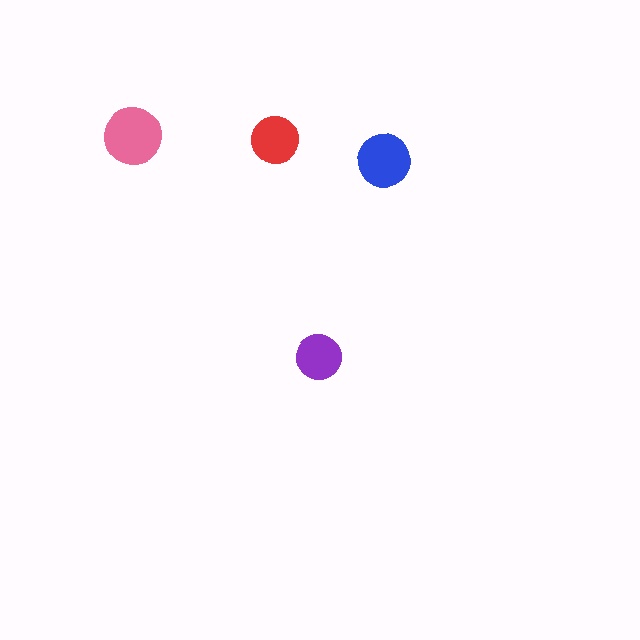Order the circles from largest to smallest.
the pink one, the blue one, the red one, the purple one.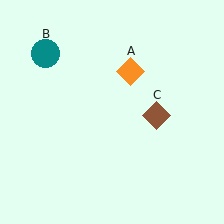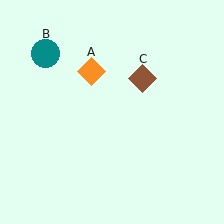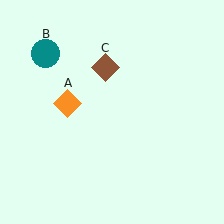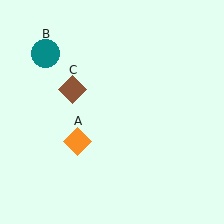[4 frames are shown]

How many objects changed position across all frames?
2 objects changed position: orange diamond (object A), brown diamond (object C).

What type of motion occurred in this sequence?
The orange diamond (object A), brown diamond (object C) rotated counterclockwise around the center of the scene.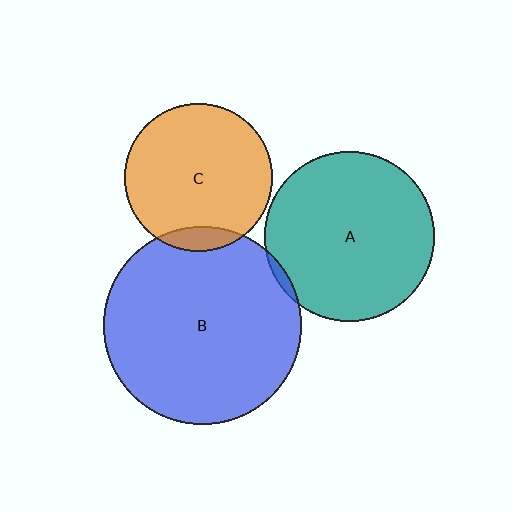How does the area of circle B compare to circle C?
Approximately 1.8 times.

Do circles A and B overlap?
Yes.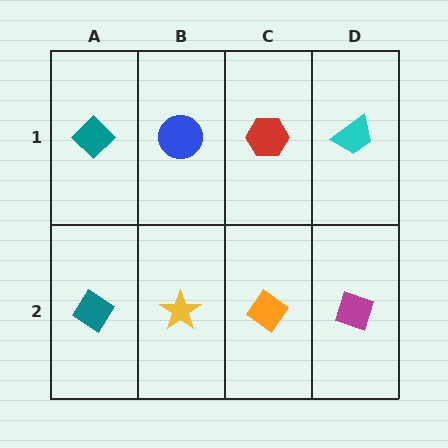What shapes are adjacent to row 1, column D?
A magenta diamond (row 2, column D), a red hexagon (row 1, column C).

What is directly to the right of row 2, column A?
A yellow star.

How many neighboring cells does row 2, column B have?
3.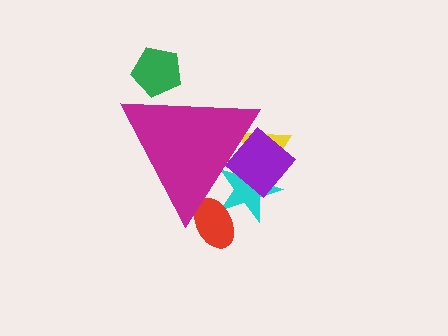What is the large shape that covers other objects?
A magenta triangle.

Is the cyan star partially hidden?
Yes, the cyan star is partially hidden behind the magenta triangle.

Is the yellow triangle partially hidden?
Yes, the yellow triangle is partially hidden behind the magenta triangle.